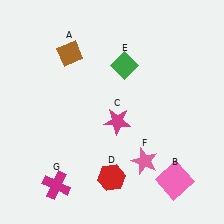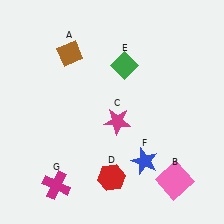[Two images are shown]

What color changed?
The star (F) changed from pink in Image 1 to blue in Image 2.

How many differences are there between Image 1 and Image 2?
There is 1 difference between the two images.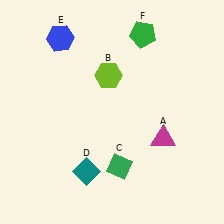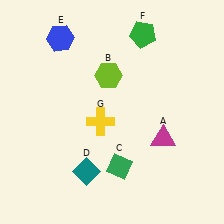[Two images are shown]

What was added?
A yellow cross (G) was added in Image 2.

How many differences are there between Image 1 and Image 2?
There is 1 difference between the two images.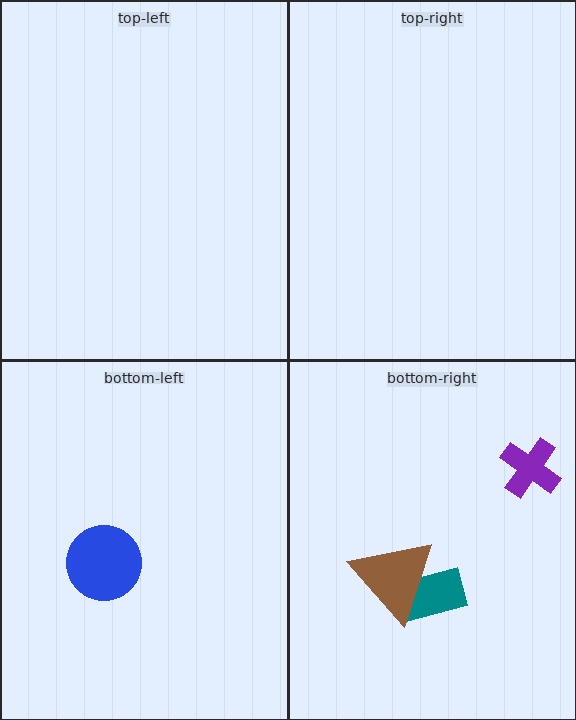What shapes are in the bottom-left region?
The blue circle.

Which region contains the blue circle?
The bottom-left region.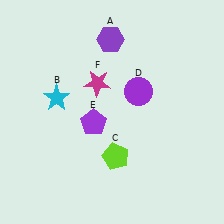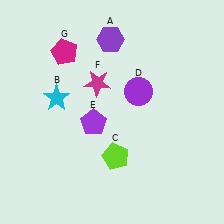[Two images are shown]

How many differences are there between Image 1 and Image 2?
There is 1 difference between the two images.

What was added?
A magenta pentagon (G) was added in Image 2.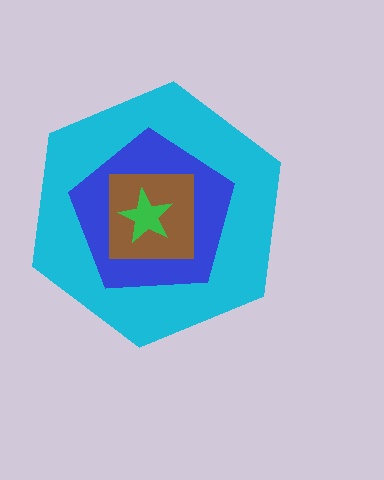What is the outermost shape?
The cyan hexagon.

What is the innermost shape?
The green star.